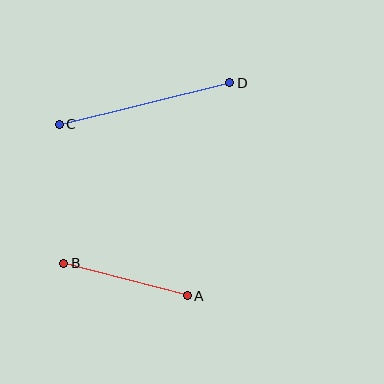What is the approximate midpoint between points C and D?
The midpoint is at approximately (145, 104) pixels.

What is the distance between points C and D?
The distance is approximately 176 pixels.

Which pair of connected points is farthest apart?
Points C and D are farthest apart.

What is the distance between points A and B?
The distance is approximately 128 pixels.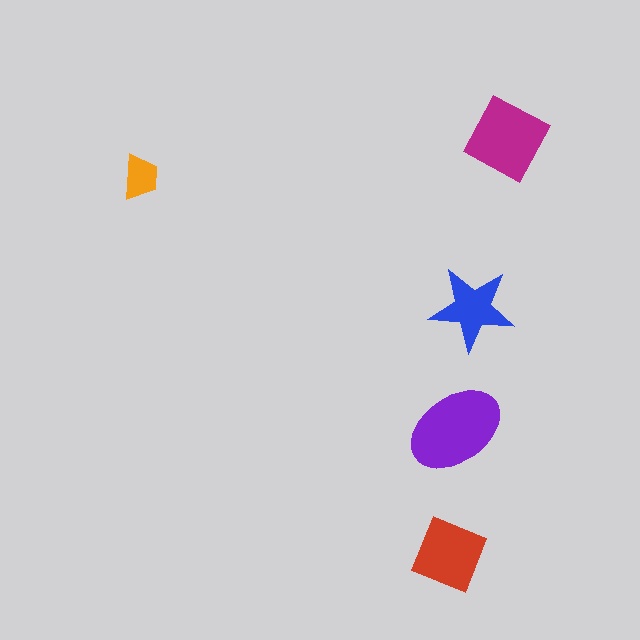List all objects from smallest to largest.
The orange trapezoid, the blue star, the red diamond, the magenta square, the purple ellipse.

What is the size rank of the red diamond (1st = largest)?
3rd.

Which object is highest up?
The magenta square is topmost.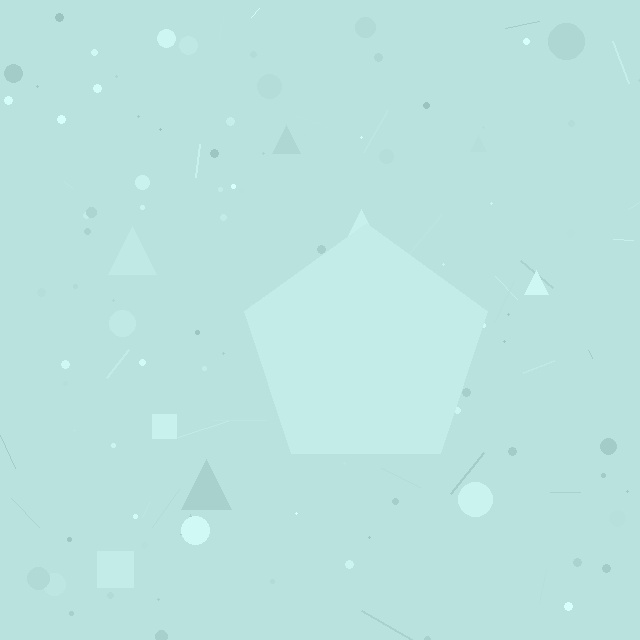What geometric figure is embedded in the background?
A pentagon is embedded in the background.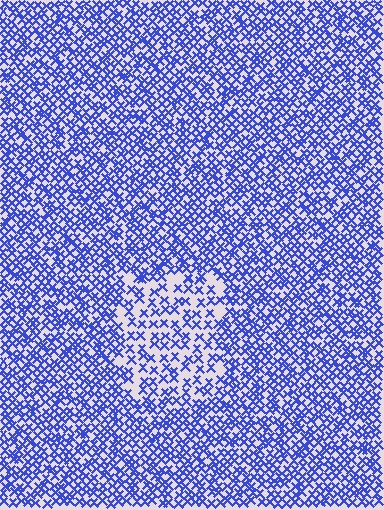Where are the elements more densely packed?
The elements are more densely packed outside the rectangle boundary.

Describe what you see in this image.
The image contains small blue elements arranged at two different densities. A rectangle-shaped region is visible where the elements are less densely packed than the surrounding area.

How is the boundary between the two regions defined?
The boundary is defined by a change in element density (approximately 1.9x ratio). All elements are the same color, size, and shape.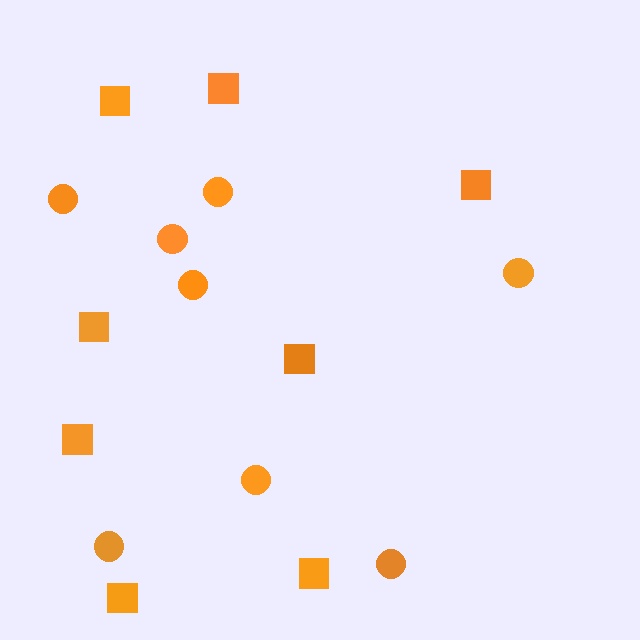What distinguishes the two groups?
There are 2 groups: one group of squares (8) and one group of circles (8).